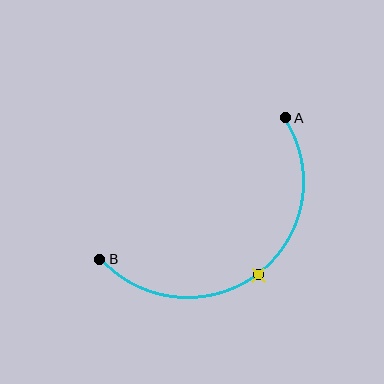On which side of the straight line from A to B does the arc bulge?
The arc bulges below and to the right of the straight line connecting A and B.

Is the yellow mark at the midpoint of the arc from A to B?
Yes. The yellow mark lies on the arc at equal arc-length from both A and B — it is the arc midpoint.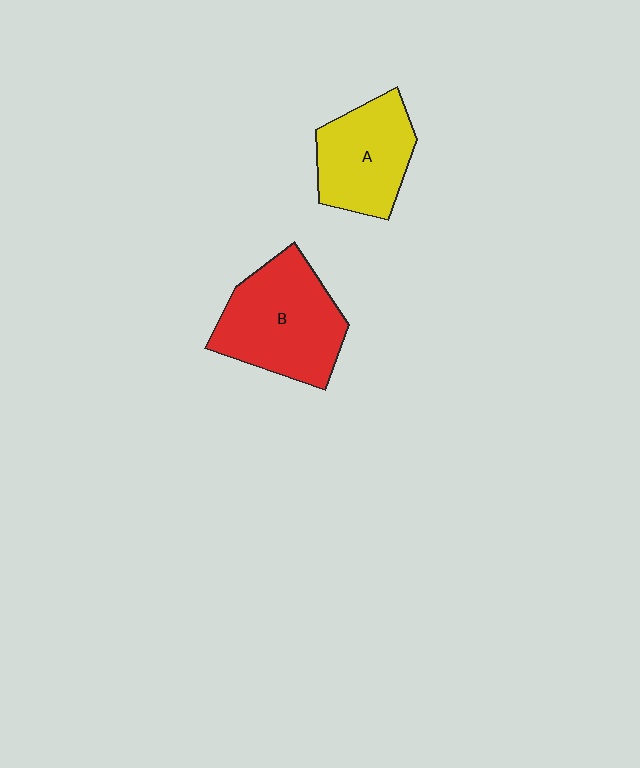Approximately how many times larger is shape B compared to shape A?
Approximately 1.3 times.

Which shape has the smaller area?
Shape A (yellow).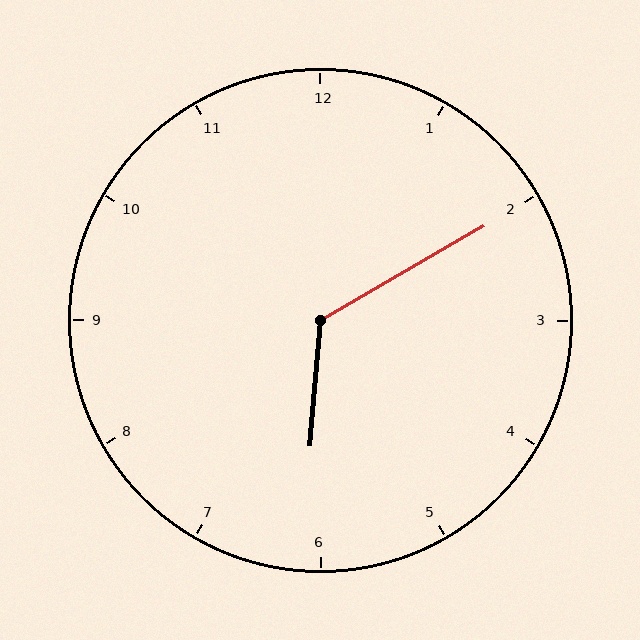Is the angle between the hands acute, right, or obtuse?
It is obtuse.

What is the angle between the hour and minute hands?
Approximately 125 degrees.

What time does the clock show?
6:10.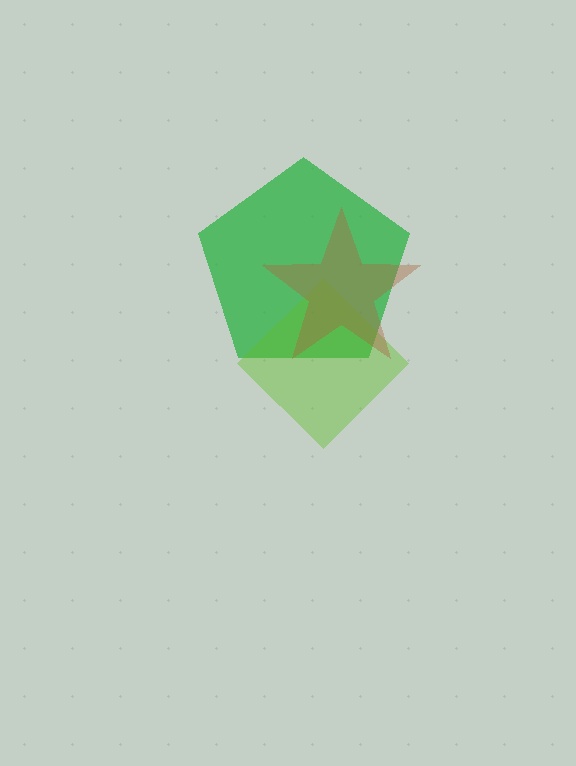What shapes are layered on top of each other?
The layered shapes are: a green pentagon, a lime diamond, a brown star.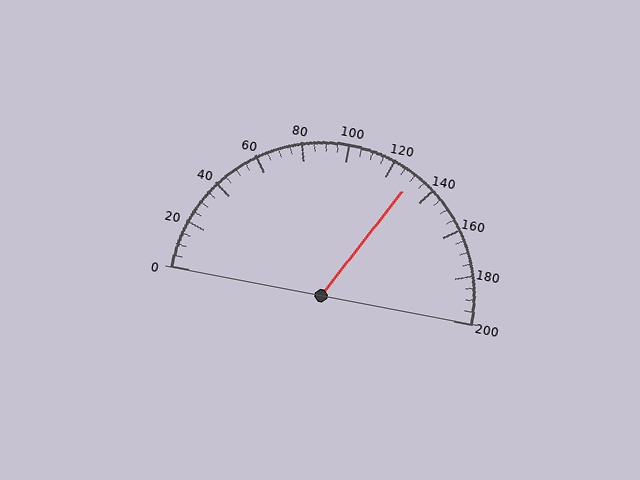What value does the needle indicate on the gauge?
The needle indicates approximately 130.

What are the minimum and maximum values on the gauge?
The gauge ranges from 0 to 200.